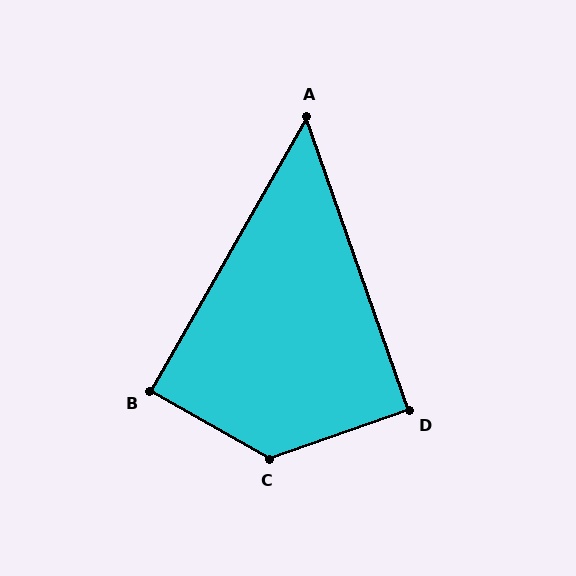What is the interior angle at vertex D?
Approximately 90 degrees (approximately right).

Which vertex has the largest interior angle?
C, at approximately 131 degrees.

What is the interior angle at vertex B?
Approximately 90 degrees (approximately right).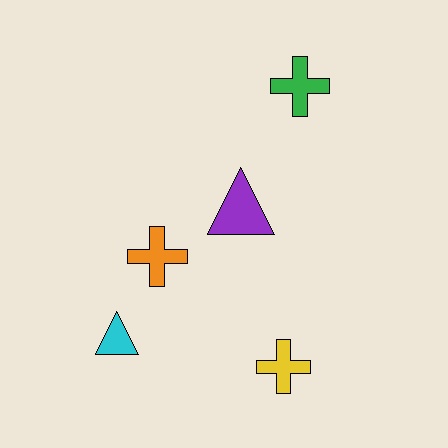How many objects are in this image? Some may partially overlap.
There are 5 objects.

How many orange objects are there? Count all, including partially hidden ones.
There is 1 orange object.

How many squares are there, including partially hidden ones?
There are no squares.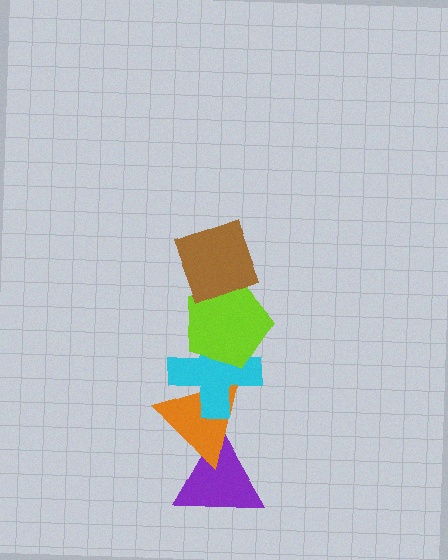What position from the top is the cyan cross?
The cyan cross is 3rd from the top.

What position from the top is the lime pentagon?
The lime pentagon is 2nd from the top.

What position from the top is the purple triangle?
The purple triangle is 5th from the top.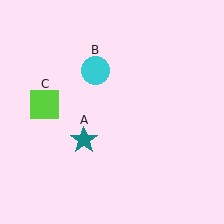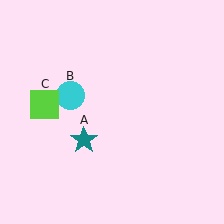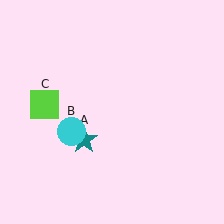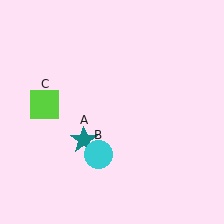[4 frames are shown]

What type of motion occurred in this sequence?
The cyan circle (object B) rotated counterclockwise around the center of the scene.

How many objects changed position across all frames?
1 object changed position: cyan circle (object B).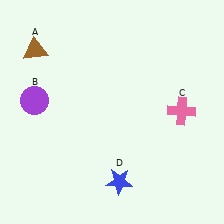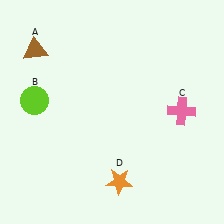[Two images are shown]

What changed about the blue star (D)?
In Image 1, D is blue. In Image 2, it changed to orange.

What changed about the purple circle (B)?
In Image 1, B is purple. In Image 2, it changed to lime.